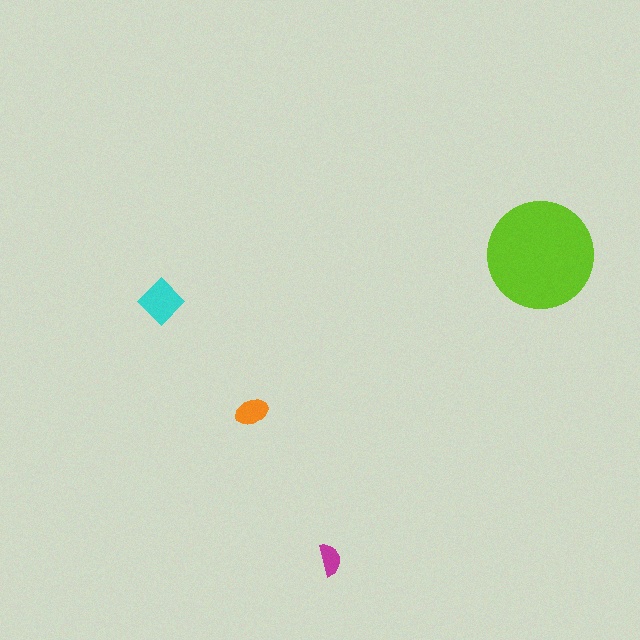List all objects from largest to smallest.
The lime circle, the cyan diamond, the orange ellipse, the magenta semicircle.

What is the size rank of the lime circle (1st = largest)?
1st.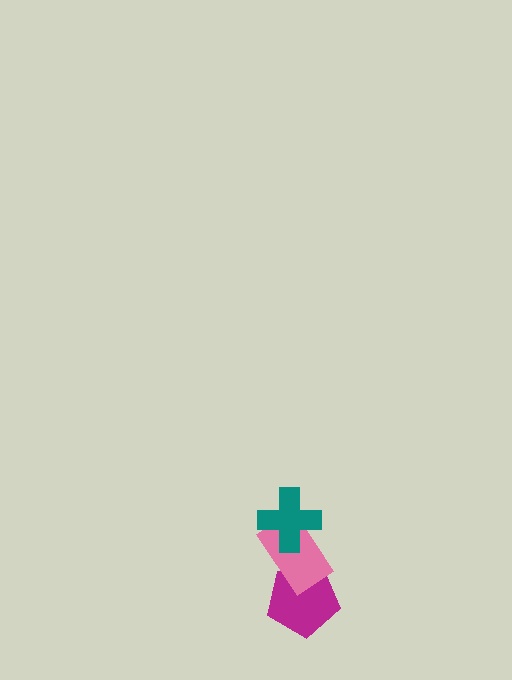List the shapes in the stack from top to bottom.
From top to bottom: the teal cross, the pink rectangle, the magenta pentagon.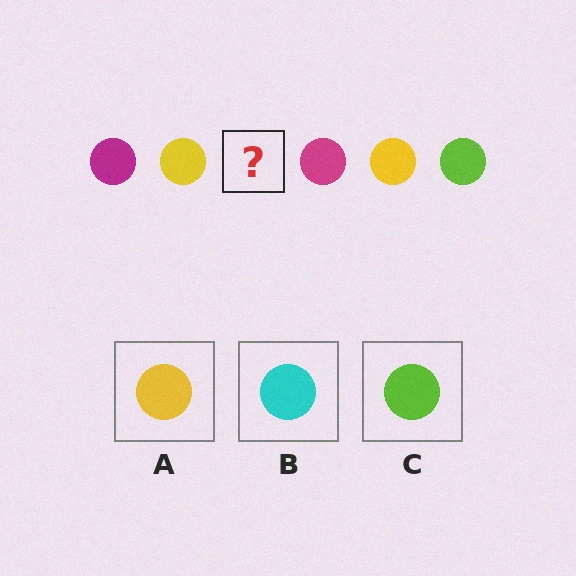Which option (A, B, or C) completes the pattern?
C.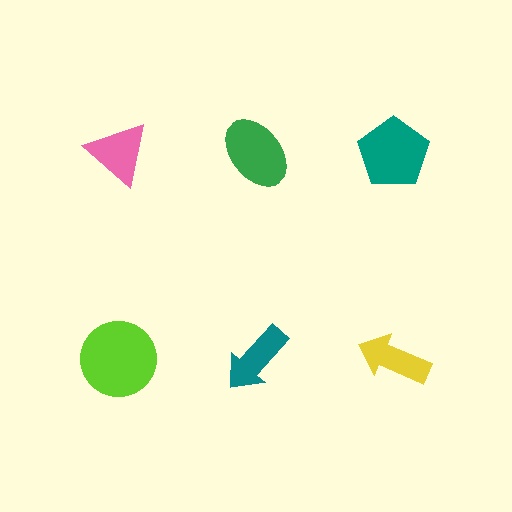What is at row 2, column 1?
A lime circle.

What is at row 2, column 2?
A teal arrow.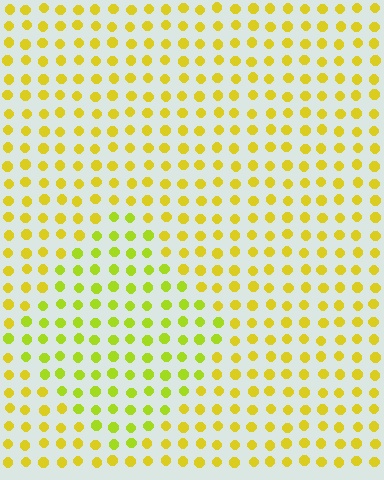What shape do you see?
I see a diamond.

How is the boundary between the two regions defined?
The boundary is defined purely by a slight shift in hue (about 23 degrees). Spacing, size, and orientation are identical on both sides.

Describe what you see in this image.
The image is filled with small yellow elements in a uniform arrangement. A diamond-shaped region is visible where the elements are tinted to a slightly different hue, forming a subtle color boundary.